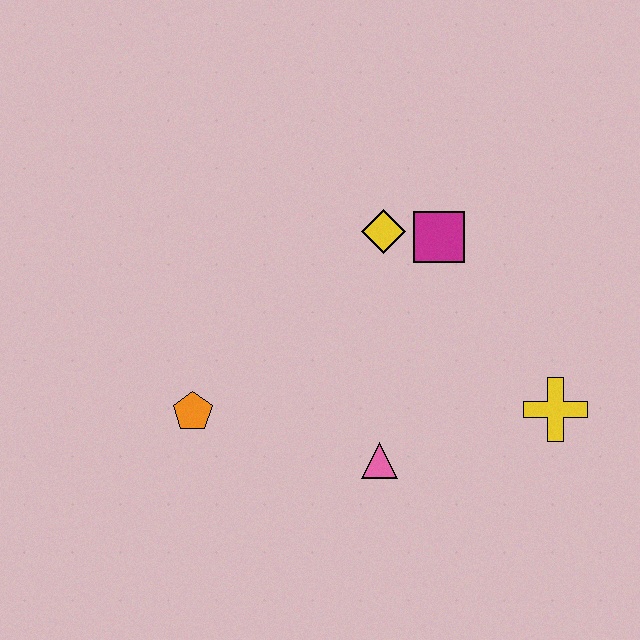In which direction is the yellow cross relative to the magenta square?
The yellow cross is below the magenta square.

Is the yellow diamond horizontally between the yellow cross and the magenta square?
No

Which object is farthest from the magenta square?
The orange pentagon is farthest from the magenta square.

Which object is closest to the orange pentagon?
The pink triangle is closest to the orange pentagon.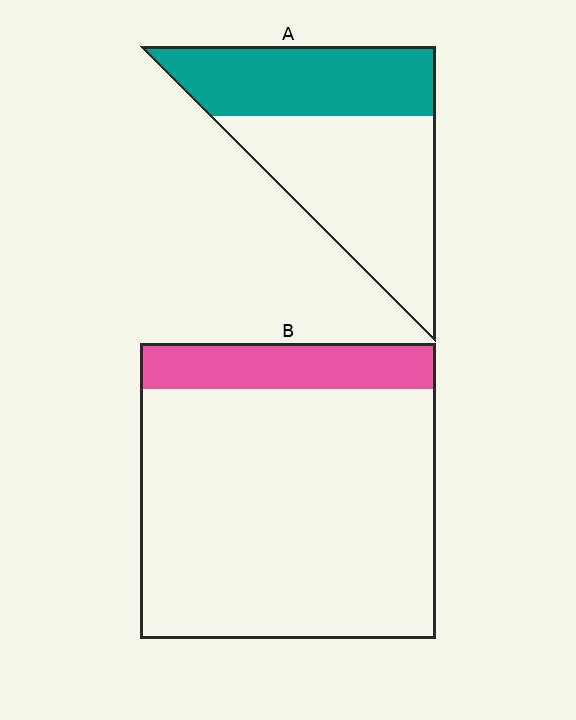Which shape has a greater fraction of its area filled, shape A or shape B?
Shape A.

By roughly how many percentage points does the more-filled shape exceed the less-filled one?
By roughly 25 percentage points (A over B).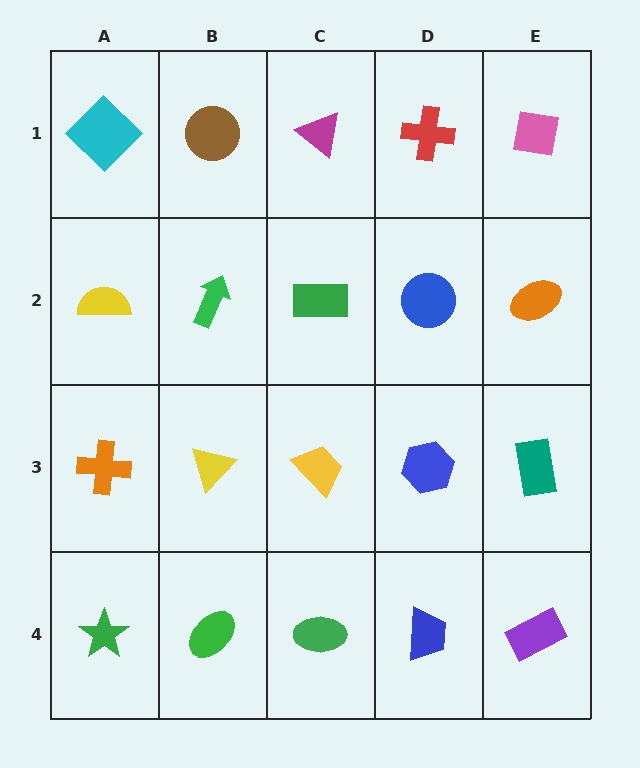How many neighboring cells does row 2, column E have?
3.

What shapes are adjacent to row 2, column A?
A cyan diamond (row 1, column A), an orange cross (row 3, column A), a green arrow (row 2, column B).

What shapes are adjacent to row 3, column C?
A green rectangle (row 2, column C), a green ellipse (row 4, column C), a yellow triangle (row 3, column B), a blue hexagon (row 3, column D).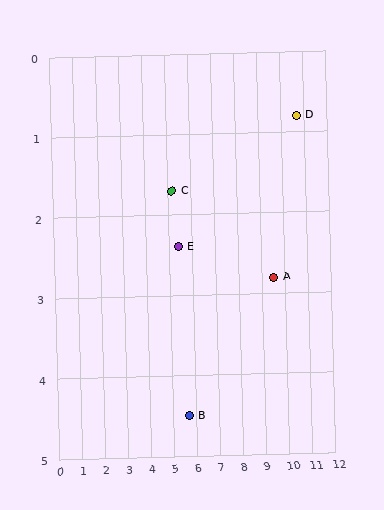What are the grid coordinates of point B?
Point B is at approximately (5.7, 4.5).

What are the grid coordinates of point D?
Point D is at approximately (10.7, 0.8).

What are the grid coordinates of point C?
Point C is at approximately (5.2, 1.7).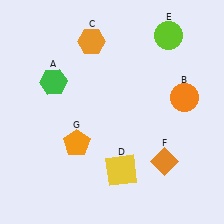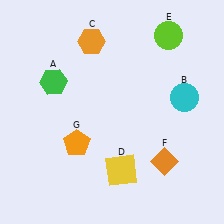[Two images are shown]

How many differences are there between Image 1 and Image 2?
There is 1 difference between the two images.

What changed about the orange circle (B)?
In Image 1, B is orange. In Image 2, it changed to cyan.